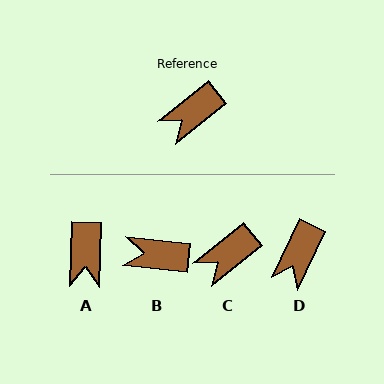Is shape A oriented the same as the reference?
No, it is off by about 49 degrees.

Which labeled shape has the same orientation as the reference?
C.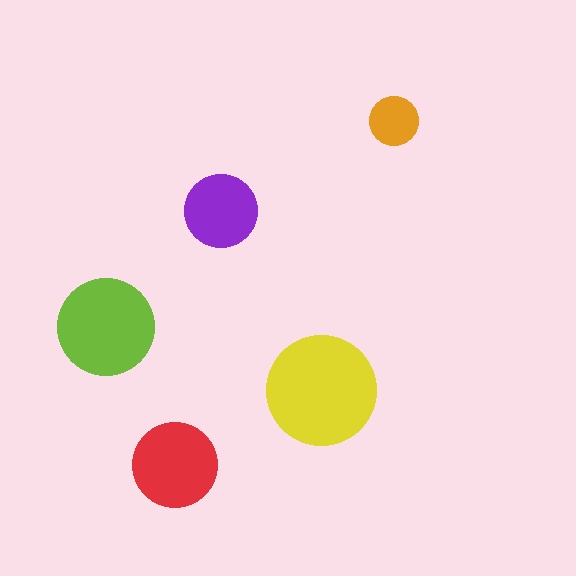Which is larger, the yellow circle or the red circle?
The yellow one.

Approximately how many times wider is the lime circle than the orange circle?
About 2 times wider.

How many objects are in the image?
There are 5 objects in the image.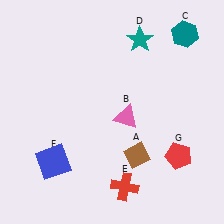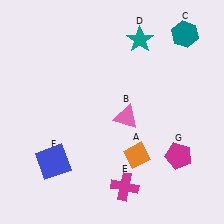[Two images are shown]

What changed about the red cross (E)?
In Image 1, E is red. In Image 2, it changed to magenta.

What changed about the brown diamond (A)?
In Image 1, A is brown. In Image 2, it changed to orange.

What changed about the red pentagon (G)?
In Image 1, G is red. In Image 2, it changed to magenta.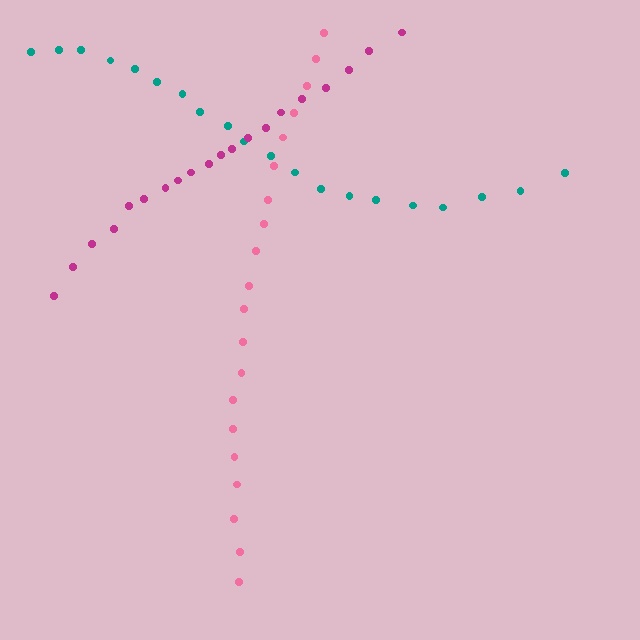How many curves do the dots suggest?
There are 3 distinct paths.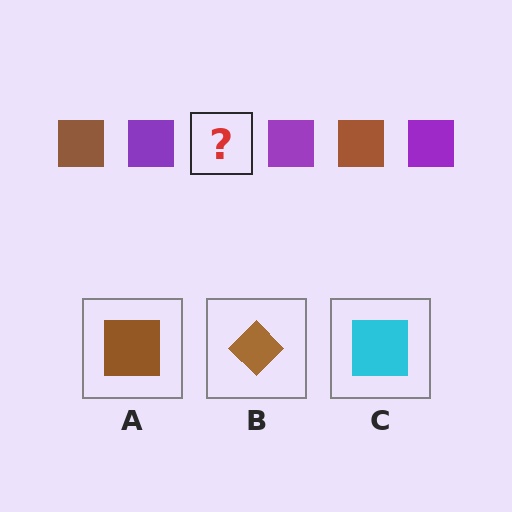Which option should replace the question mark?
Option A.